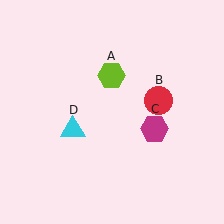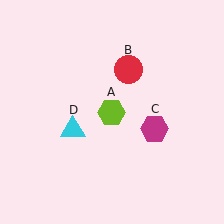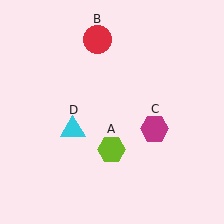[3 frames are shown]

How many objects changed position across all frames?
2 objects changed position: lime hexagon (object A), red circle (object B).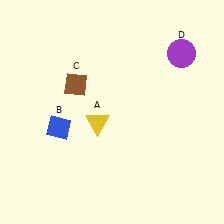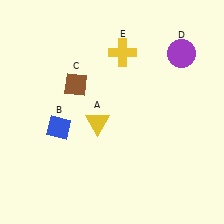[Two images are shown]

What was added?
A yellow cross (E) was added in Image 2.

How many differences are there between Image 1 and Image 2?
There is 1 difference between the two images.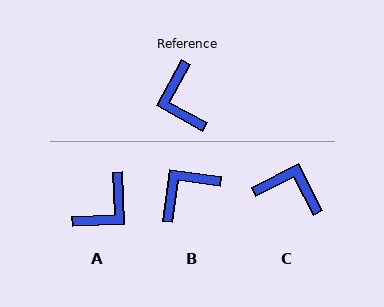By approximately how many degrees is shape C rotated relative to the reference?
Approximately 124 degrees clockwise.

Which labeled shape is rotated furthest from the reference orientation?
C, about 124 degrees away.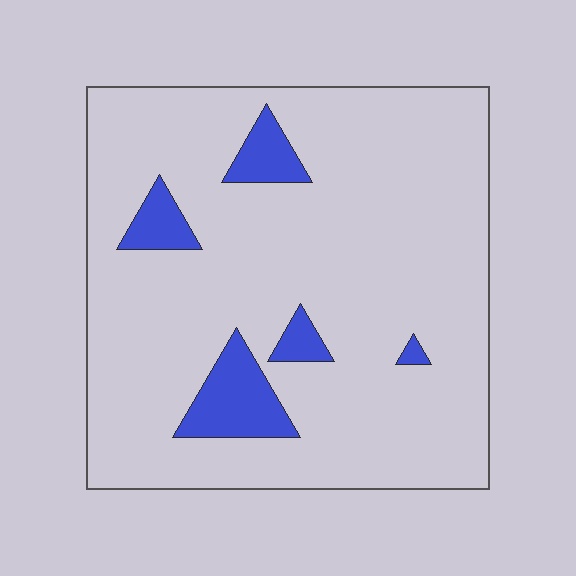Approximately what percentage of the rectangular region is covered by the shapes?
Approximately 10%.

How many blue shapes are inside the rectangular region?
5.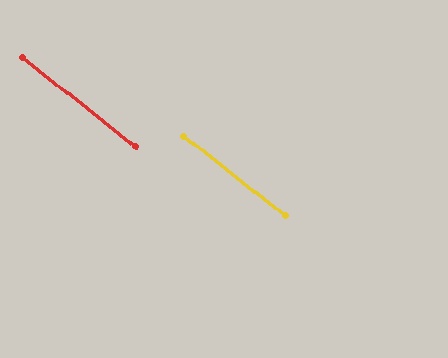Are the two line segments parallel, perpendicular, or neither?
Parallel — their directions differ by only 0.3°.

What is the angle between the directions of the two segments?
Approximately 0 degrees.